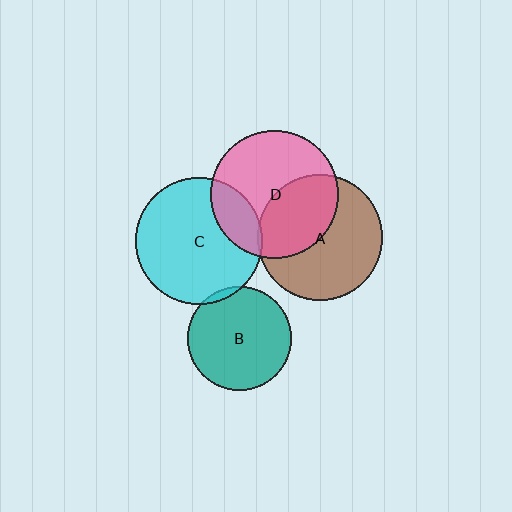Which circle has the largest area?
Circle D (pink).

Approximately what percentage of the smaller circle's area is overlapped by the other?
Approximately 20%.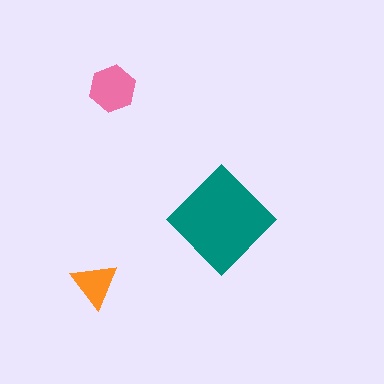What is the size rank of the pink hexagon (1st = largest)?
2nd.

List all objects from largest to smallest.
The teal diamond, the pink hexagon, the orange triangle.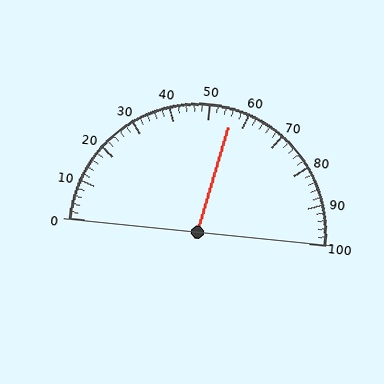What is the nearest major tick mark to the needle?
The nearest major tick mark is 60.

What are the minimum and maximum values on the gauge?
The gauge ranges from 0 to 100.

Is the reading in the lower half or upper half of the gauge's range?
The reading is in the upper half of the range (0 to 100).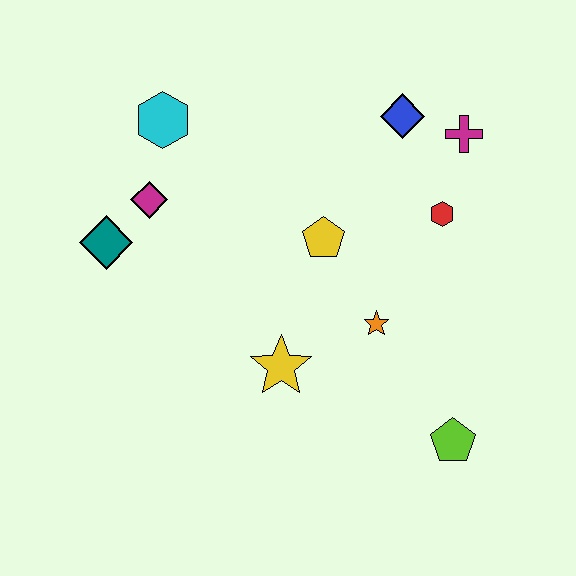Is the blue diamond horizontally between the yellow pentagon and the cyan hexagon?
No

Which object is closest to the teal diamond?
The magenta diamond is closest to the teal diamond.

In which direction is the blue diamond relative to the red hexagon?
The blue diamond is above the red hexagon.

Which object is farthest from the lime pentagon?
The cyan hexagon is farthest from the lime pentagon.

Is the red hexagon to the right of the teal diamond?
Yes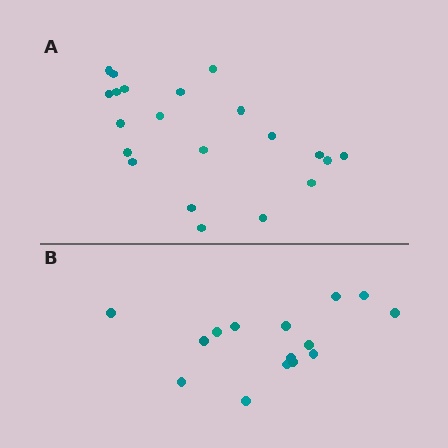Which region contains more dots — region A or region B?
Region A (the top region) has more dots.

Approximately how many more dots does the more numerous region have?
Region A has about 6 more dots than region B.